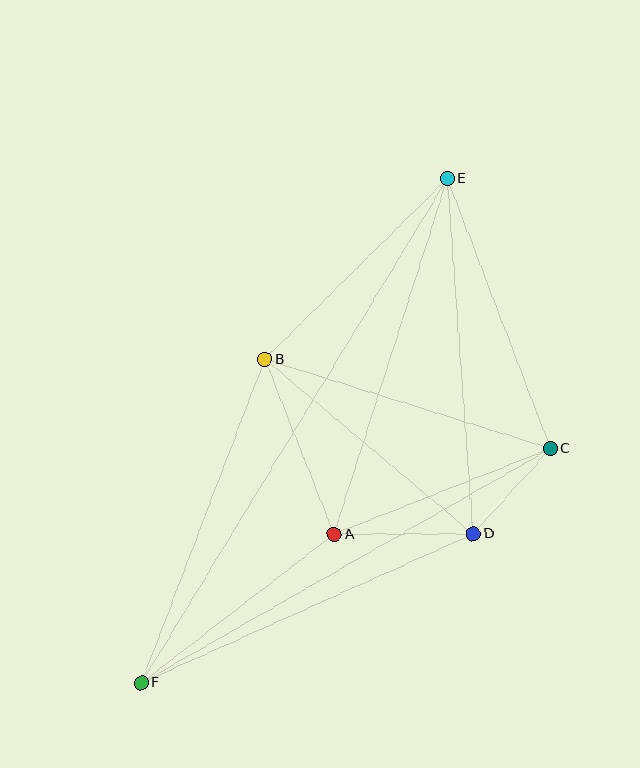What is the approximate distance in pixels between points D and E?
The distance between D and E is approximately 356 pixels.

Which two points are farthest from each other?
Points E and F are farthest from each other.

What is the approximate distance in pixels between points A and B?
The distance between A and B is approximately 188 pixels.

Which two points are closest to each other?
Points C and D are closest to each other.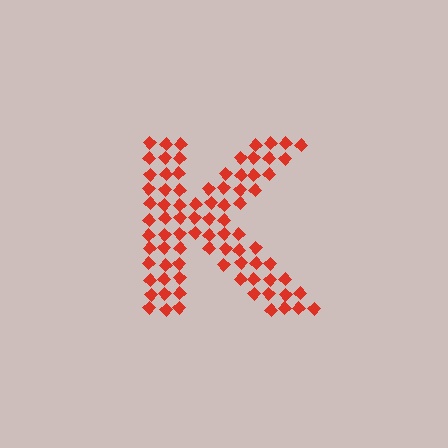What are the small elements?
The small elements are diamonds.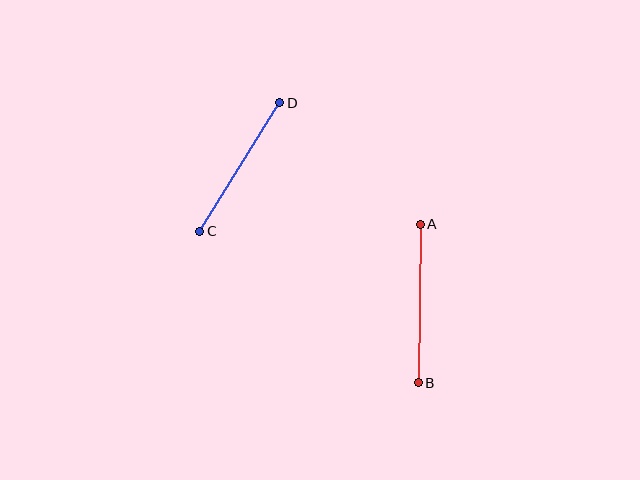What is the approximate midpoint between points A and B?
The midpoint is at approximately (419, 304) pixels.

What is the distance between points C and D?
The distance is approximately 151 pixels.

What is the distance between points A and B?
The distance is approximately 158 pixels.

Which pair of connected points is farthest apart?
Points A and B are farthest apart.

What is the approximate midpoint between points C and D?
The midpoint is at approximately (240, 167) pixels.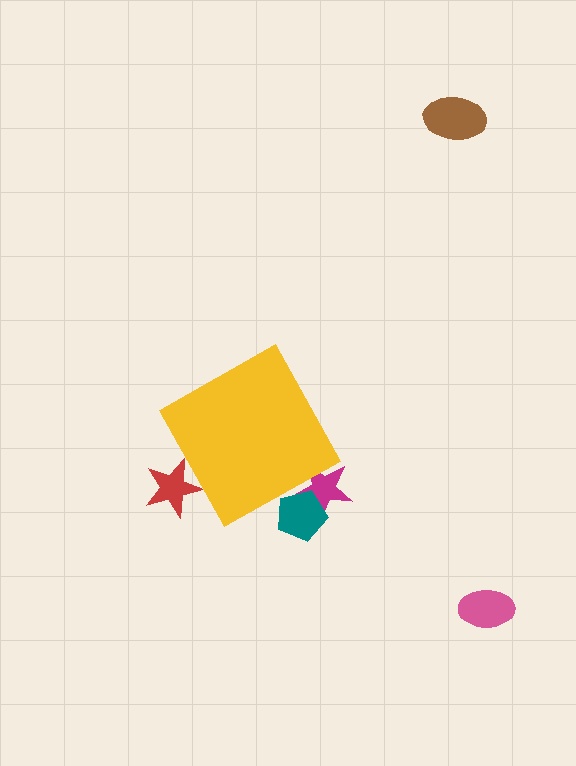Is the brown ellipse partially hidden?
No, the brown ellipse is fully visible.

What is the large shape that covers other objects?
A yellow diamond.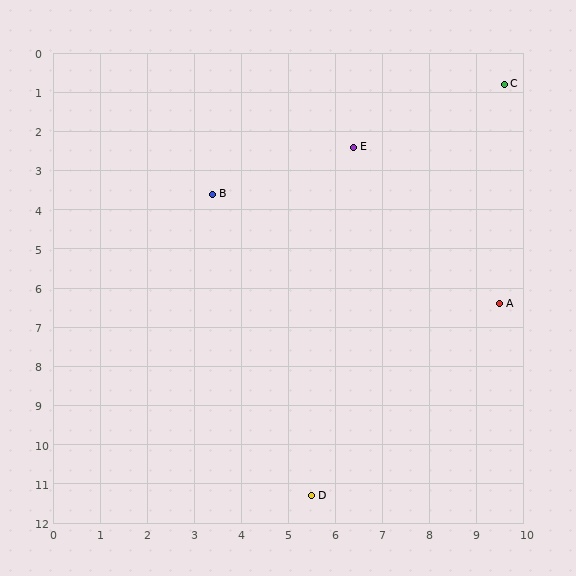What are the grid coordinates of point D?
Point D is at approximately (5.5, 11.3).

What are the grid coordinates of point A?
Point A is at approximately (9.5, 6.4).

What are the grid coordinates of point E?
Point E is at approximately (6.4, 2.4).